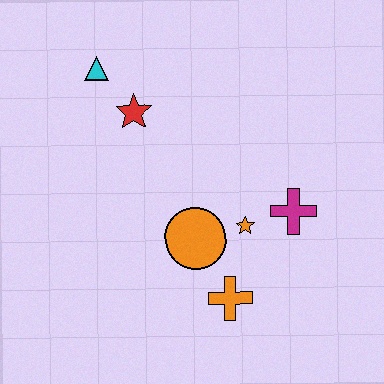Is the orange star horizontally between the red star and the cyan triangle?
No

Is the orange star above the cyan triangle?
No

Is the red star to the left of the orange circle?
Yes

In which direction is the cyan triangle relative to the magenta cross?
The cyan triangle is to the left of the magenta cross.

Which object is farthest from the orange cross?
The cyan triangle is farthest from the orange cross.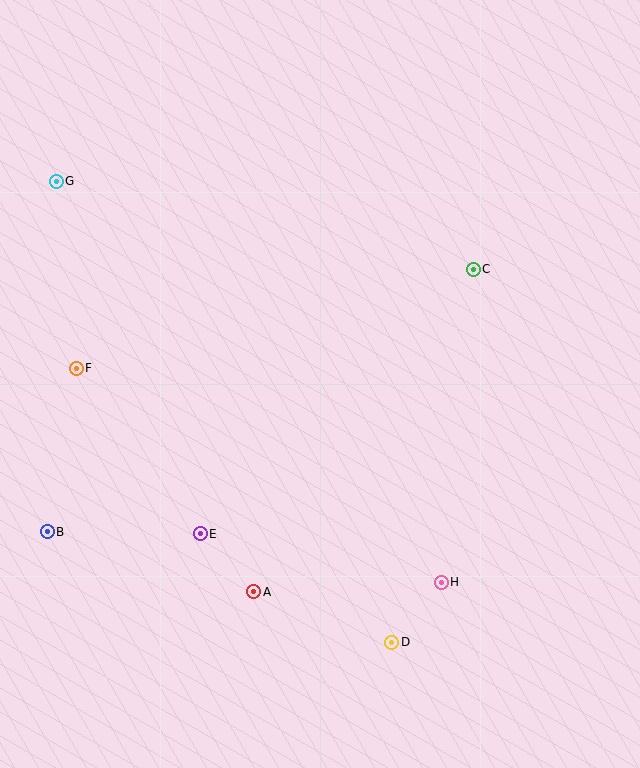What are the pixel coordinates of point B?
Point B is at (47, 532).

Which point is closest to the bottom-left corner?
Point B is closest to the bottom-left corner.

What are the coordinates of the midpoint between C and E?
The midpoint between C and E is at (337, 401).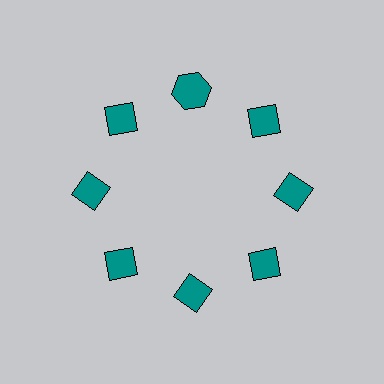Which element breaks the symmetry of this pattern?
The teal hexagon at roughly the 12 o'clock position breaks the symmetry. All other shapes are teal diamonds.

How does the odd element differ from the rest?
It has a different shape: hexagon instead of diamond.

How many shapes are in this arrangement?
There are 8 shapes arranged in a ring pattern.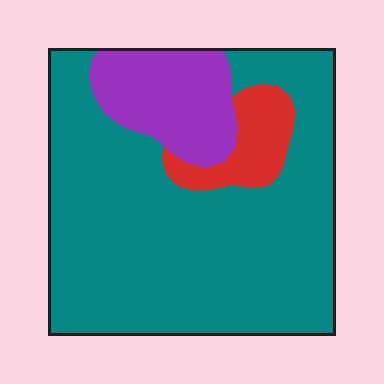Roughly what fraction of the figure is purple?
Purple covers roughly 15% of the figure.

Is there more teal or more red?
Teal.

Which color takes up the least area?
Red, at roughly 10%.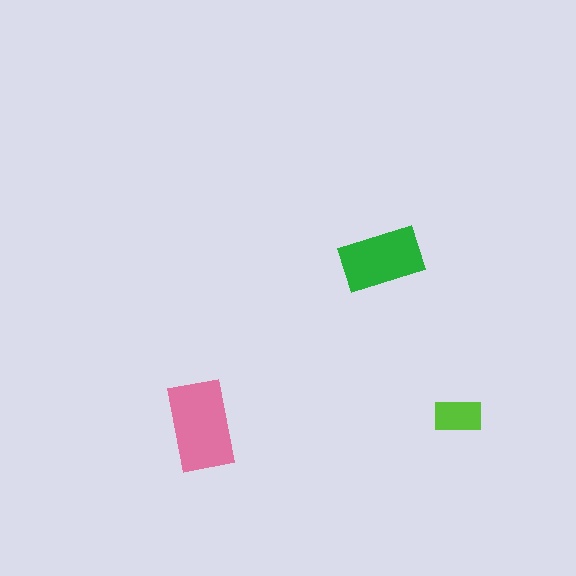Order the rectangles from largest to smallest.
the pink one, the green one, the lime one.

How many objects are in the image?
There are 3 objects in the image.